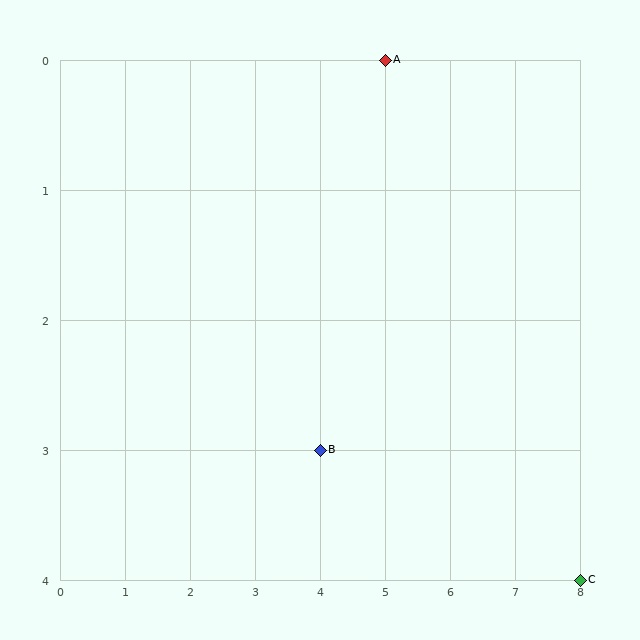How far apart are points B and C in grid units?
Points B and C are 4 columns and 1 row apart (about 4.1 grid units diagonally).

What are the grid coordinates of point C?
Point C is at grid coordinates (8, 4).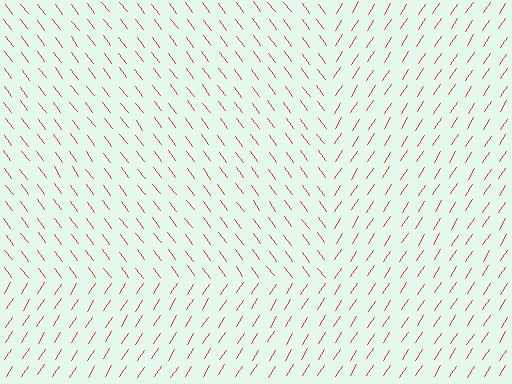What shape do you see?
I see a rectangle.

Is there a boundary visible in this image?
Yes, there is a texture boundary formed by a change in line orientation.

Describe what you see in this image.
The image is filled with small red line segments. A rectangle region in the image has lines oriented differently from the surrounding lines, creating a visible texture boundary.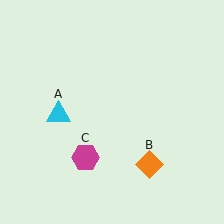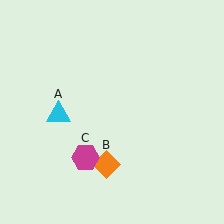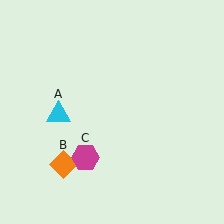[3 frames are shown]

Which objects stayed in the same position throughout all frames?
Cyan triangle (object A) and magenta hexagon (object C) remained stationary.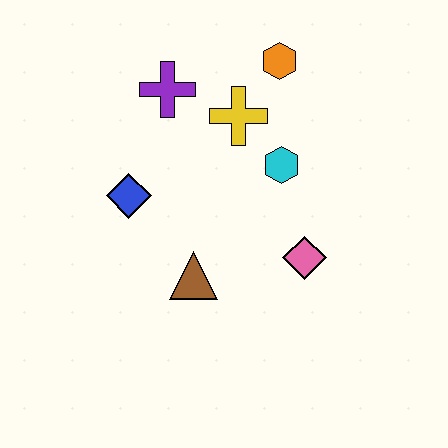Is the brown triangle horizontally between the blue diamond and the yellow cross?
Yes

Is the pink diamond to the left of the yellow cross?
No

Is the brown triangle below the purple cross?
Yes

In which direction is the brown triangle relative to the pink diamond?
The brown triangle is to the left of the pink diamond.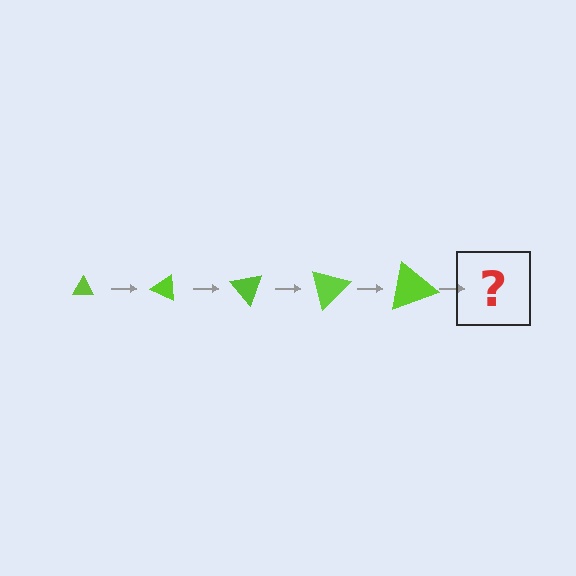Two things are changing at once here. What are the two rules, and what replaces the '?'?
The two rules are that the triangle grows larger each step and it rotates 25 degrees each step. The '?' should be a triangle, larger than the previous one and rotated 125 degrees from the start.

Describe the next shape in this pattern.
It should be a triangle, larger than the previous one and rotated 125 degrees from the start.